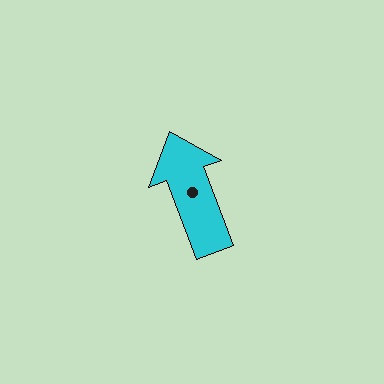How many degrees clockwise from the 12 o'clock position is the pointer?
Approximately 339 degrees.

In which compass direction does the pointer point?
North.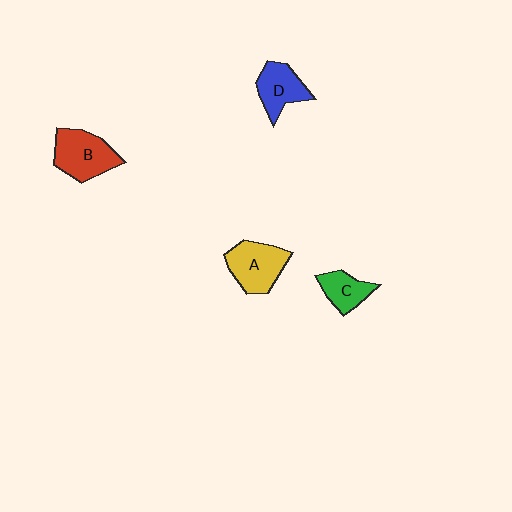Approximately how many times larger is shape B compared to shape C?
Approximately 1.6 times.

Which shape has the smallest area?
Shape C (green).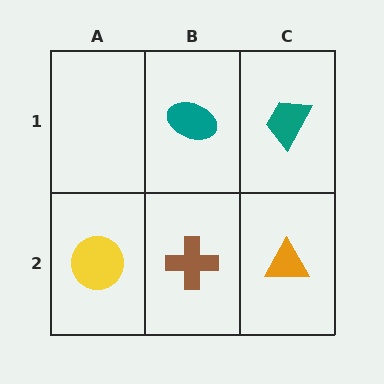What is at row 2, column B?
A brown cross.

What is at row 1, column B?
A teal ellipse.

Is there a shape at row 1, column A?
No, that cell is empty.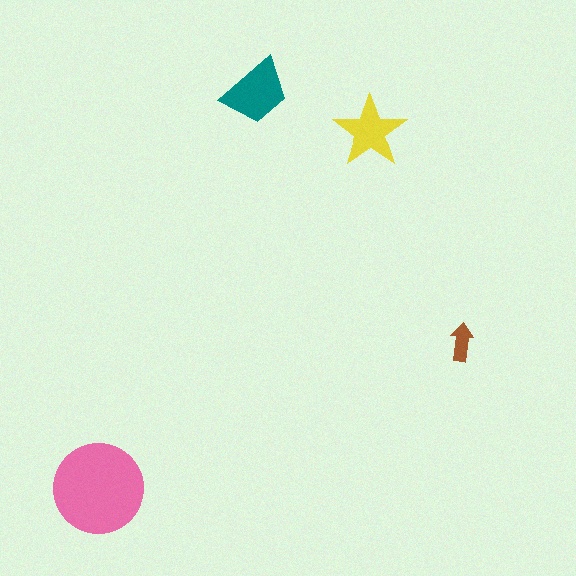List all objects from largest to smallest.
The pink circle, the teal trapezoid, the yellow star, the brown arrow.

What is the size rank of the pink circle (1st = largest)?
1st.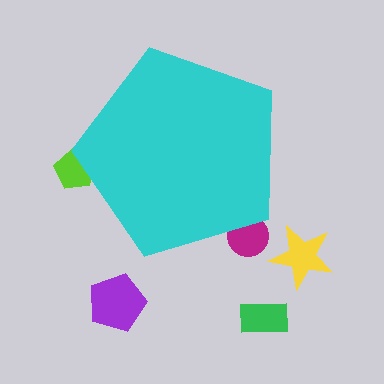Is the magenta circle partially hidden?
Yes, the magenta circle is partially hidden behind the cyan pentagon.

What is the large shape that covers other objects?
A cyan pentagon.